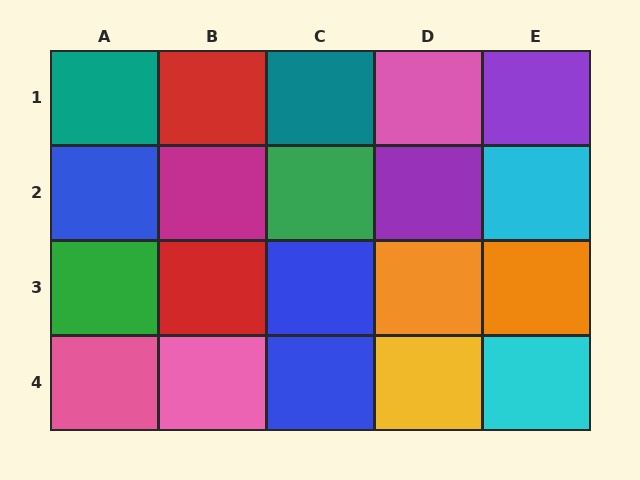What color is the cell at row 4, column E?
Cyan.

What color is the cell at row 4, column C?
Blue.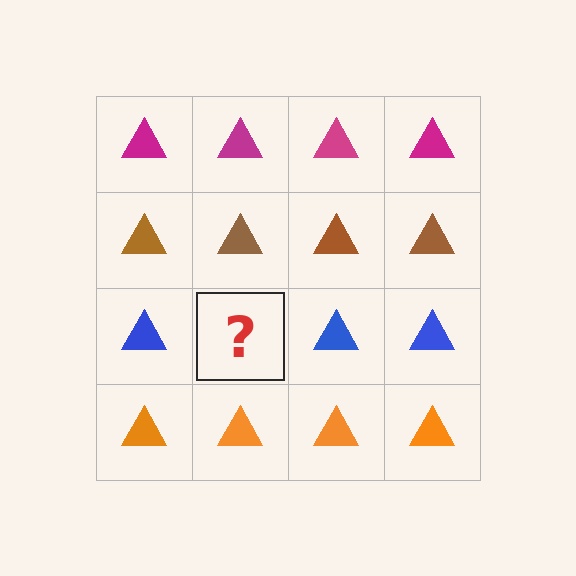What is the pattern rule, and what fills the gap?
The rule is that each row has a consistent color. The gap should be filled with a blue triangle.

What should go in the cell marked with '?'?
The missing cell should contain a blue triangle.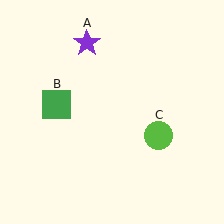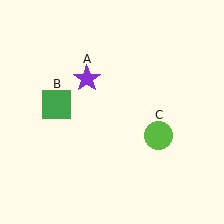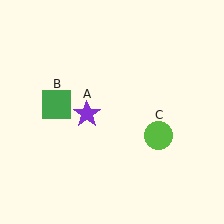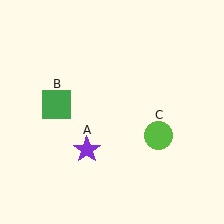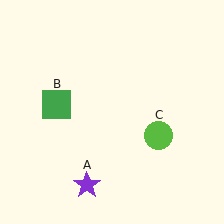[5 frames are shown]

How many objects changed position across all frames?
1 object changed position: purple star (object A).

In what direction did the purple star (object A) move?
The purple star (object A) moved down.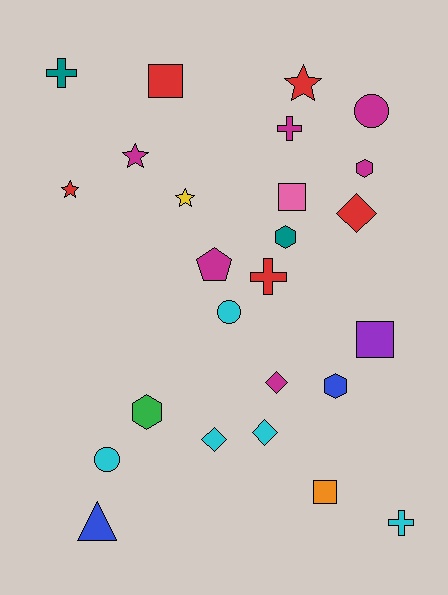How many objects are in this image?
There are 25 objects.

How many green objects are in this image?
There is 1 green object.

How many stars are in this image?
There are 4 stars.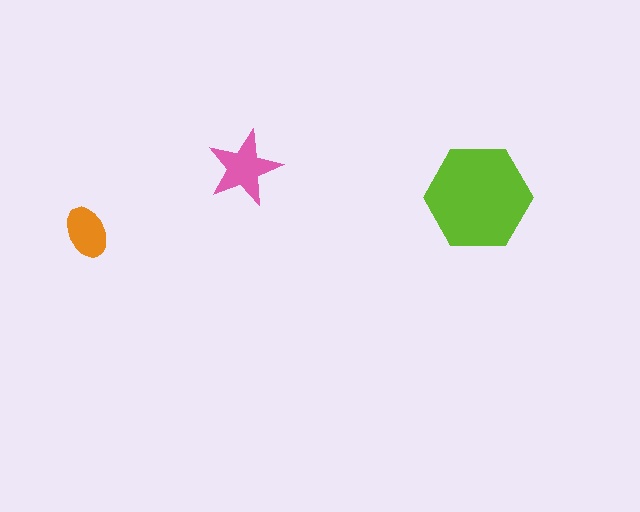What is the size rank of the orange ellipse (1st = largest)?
3rd.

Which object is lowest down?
The orange ellipse is bottommost.